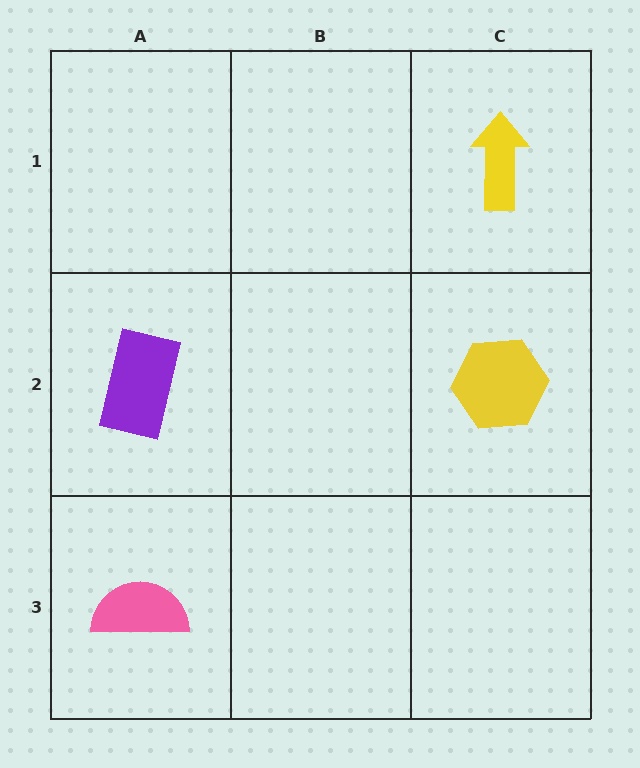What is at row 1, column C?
A yellow arrow.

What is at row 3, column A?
A pink semicircle.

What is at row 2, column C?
A yellow hexagon.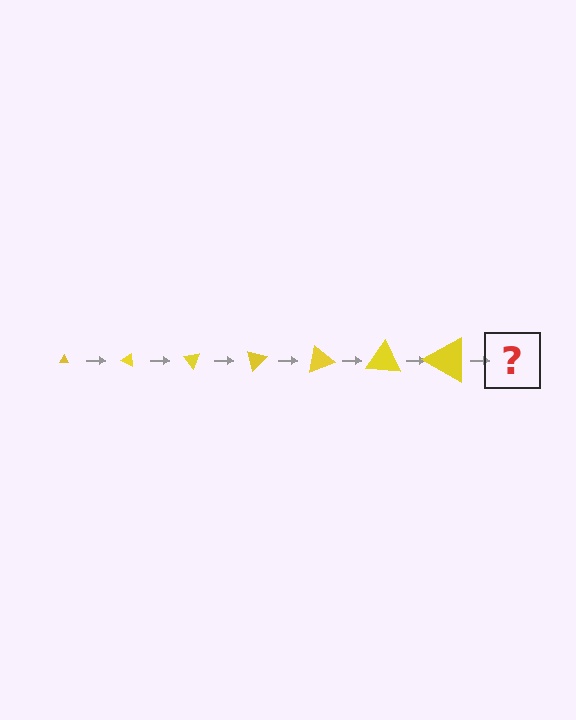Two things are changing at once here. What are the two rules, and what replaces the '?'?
The two rules are that the triangle grows larger each step and it rotates 25 degrees each step. The '?' should be a triangle, larger than the previous one and rotated 175 degrees from the start.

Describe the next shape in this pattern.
It should be a triangle, larger than the previous one and rotated 175 degrees from the start.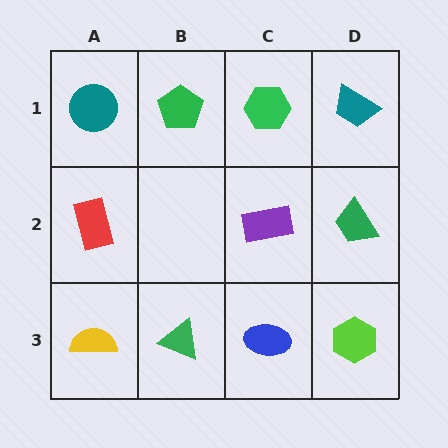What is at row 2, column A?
A red rectangle.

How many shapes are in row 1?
4 shapes.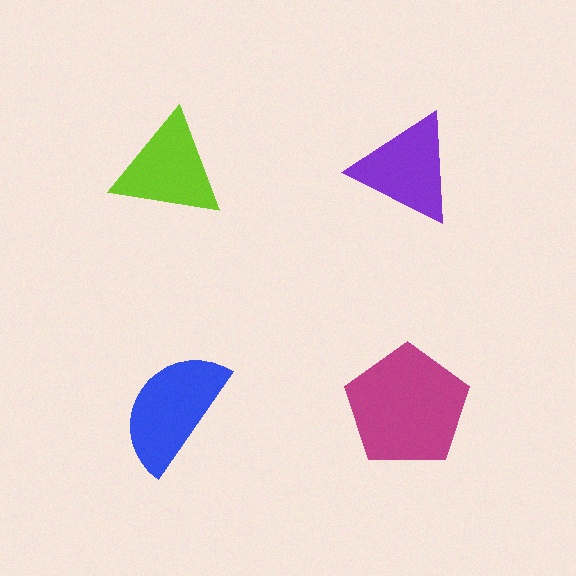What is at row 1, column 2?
A purple triangle.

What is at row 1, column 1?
A lime triangle.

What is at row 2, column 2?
A magenta pentagon.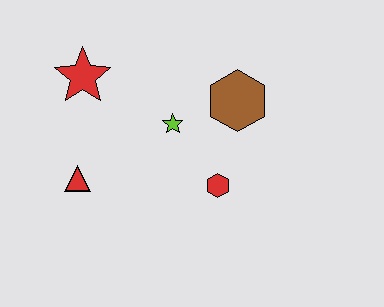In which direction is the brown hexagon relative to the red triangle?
The brown hexagon is to the right of the red triangle.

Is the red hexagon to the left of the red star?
No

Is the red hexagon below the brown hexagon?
Yes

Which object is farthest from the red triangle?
The brown hexagon is farthest from the red triangle.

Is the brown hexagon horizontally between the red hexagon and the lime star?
No